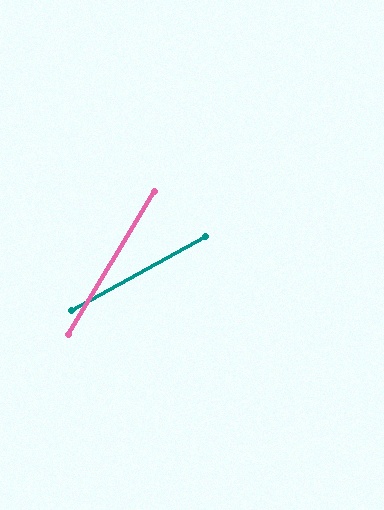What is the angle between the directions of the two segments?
Approximately 30 degrees.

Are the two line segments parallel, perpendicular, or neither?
Neither parallel nor perpendicular — they differ by about 30°.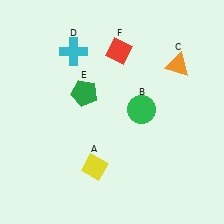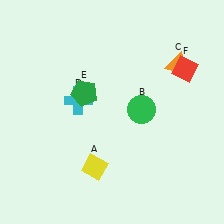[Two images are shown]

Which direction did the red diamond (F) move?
The red diamond (F) moved right.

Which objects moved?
The objects that moved are: the cyan cross (D), the red diamond (F).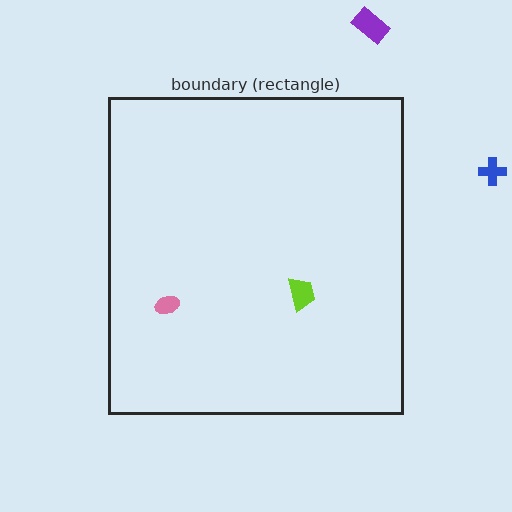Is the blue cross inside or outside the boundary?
Outside.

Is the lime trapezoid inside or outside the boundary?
Inside.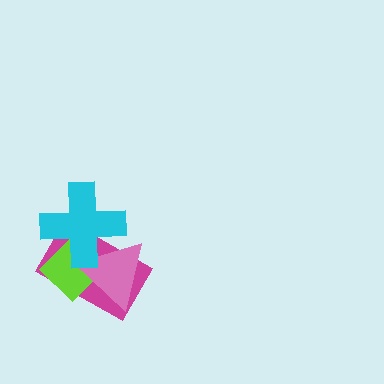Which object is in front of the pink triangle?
The cyan cross is in front of the pink triangle.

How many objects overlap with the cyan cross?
3 objects overlap with the cyan cross.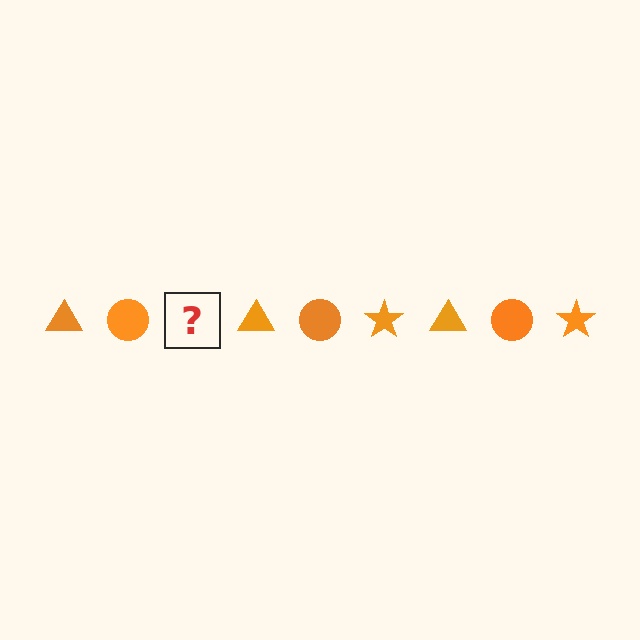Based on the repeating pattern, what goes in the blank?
The blank should be an orange star.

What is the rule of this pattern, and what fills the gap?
The rule is that the pattern cycles through triangle, circle, star shapes in orange. The gap should be filled with an orange star.